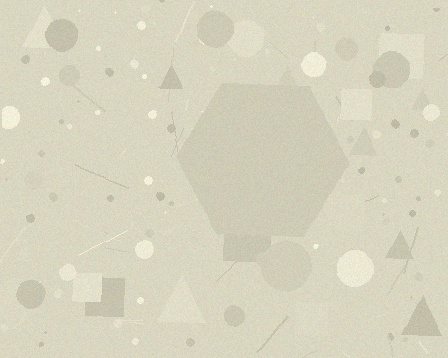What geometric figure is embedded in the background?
A hexagon is embedded in the background.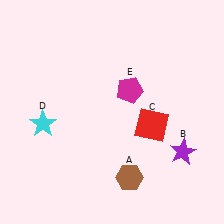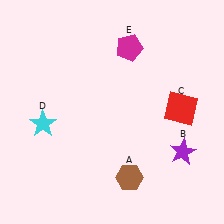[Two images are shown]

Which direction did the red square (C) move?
The red square (C) moved right.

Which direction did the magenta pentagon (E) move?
The magenta pentagon (E) moved up.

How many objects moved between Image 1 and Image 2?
2 objects moved between the two images.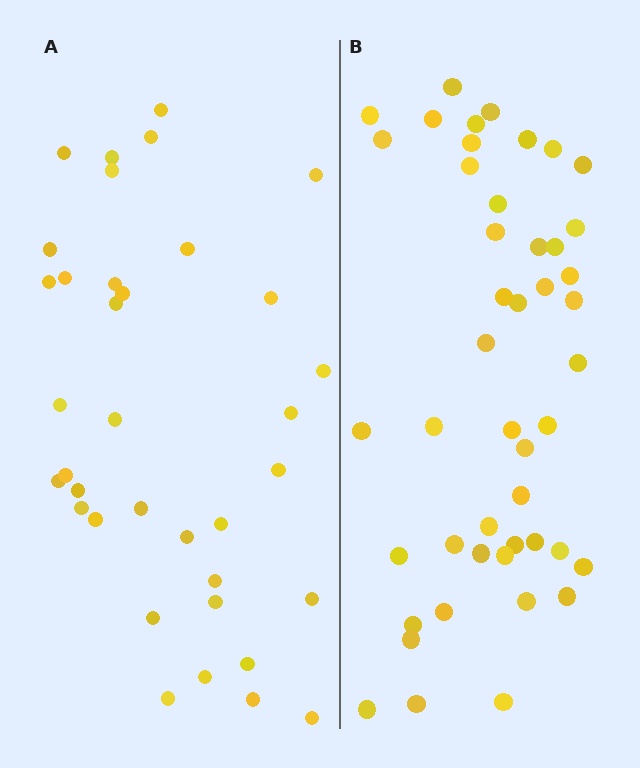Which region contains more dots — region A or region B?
Region B (the right region) has more dots.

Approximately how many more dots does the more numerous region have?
Region B has roughly 10 or so more dots than region A.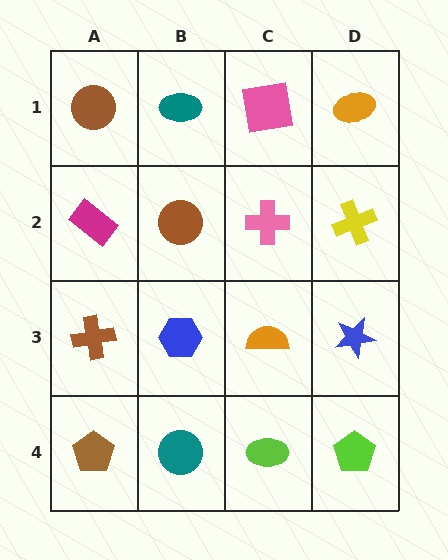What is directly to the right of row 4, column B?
A lime ellipse.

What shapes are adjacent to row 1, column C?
A pink cross (row 2, column C), a teal ellipse (row 1, column B), an orange ellipse (row 1, column D).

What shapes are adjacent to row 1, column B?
A brown circle (row 2, column B), a brown circle (row 1, column A), a pink square (row 1, column C).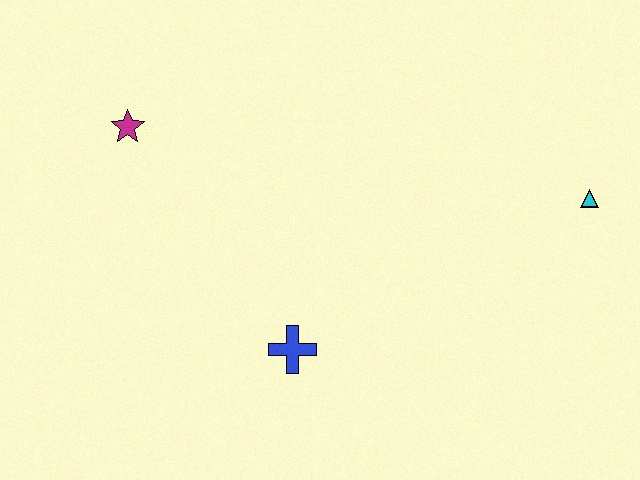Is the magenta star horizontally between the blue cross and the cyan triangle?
No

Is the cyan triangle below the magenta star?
Yes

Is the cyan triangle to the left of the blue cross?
No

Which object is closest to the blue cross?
The magenta star is closest to the blue cross.